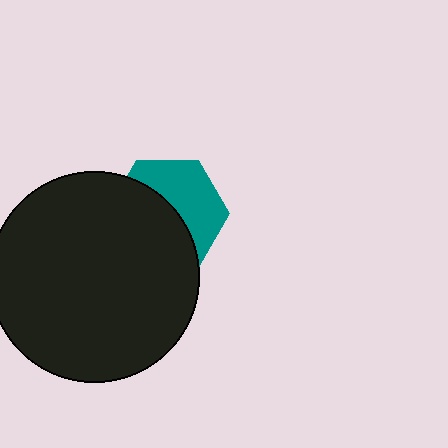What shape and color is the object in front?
The object in front is a black circle.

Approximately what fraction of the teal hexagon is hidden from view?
Roughly 54% of the teal hexagon is hidden behind the black circle.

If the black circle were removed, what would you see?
You would see the complete teal hexagon.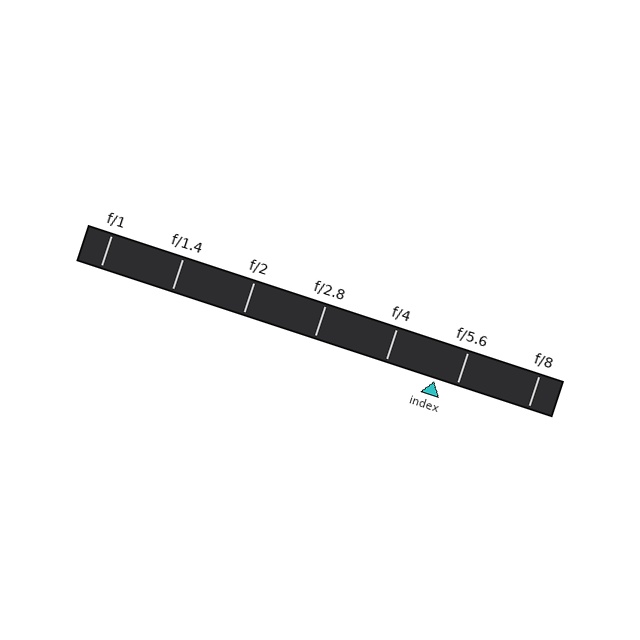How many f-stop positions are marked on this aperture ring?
There are 7 f-stop positions marked.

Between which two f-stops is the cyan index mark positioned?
The index mark is between f/4 and f/5.6.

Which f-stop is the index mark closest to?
The index mark is closest to f/5.6.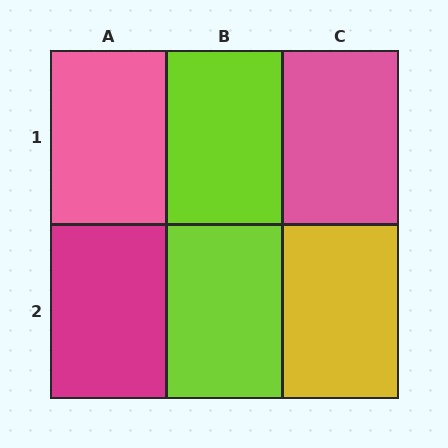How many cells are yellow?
1 cell is yellow.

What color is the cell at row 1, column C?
Pink.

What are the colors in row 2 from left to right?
Magenta, lime, yellow.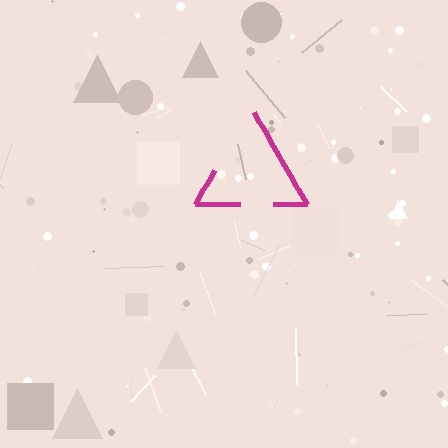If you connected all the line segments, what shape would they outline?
They would outline a triangle.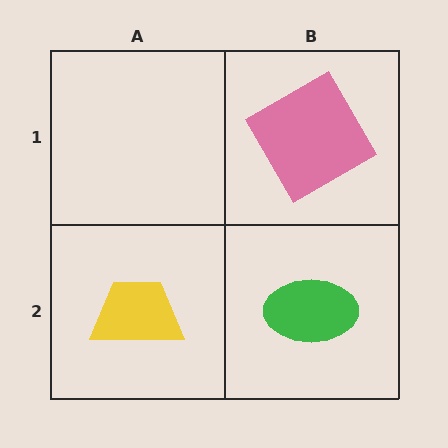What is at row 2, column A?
A yellow trapezoid.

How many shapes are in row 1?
1 shape.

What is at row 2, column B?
A green ellipse.